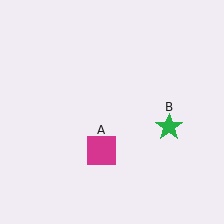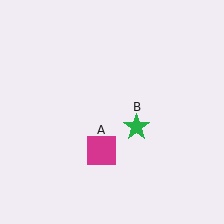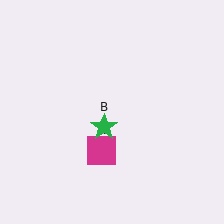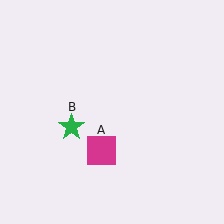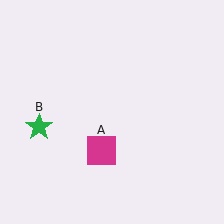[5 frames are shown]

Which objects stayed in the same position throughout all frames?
Magenta square (object A) remained stationary.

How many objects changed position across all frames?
1 object changed position: green star (object B).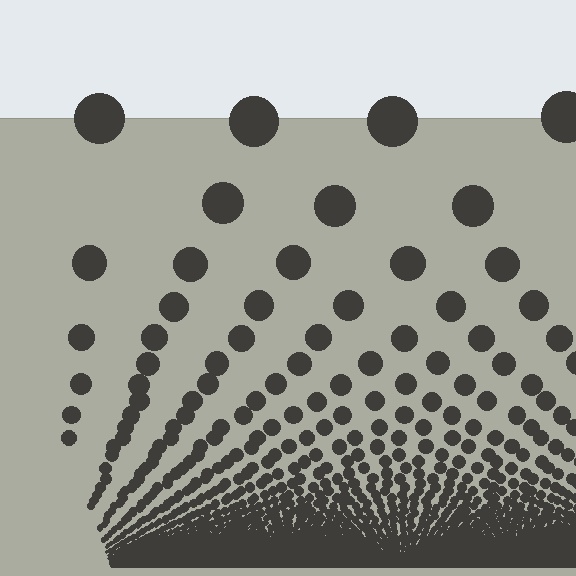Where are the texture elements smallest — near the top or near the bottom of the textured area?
Near the bottom.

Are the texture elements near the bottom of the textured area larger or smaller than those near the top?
Smaller. The gradient is inverted — elements near the bottom are smaller and denser.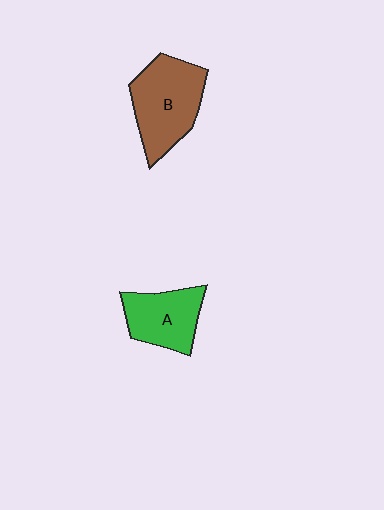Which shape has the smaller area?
Shape A (green).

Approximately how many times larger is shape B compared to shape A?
Approximately 1.4 times.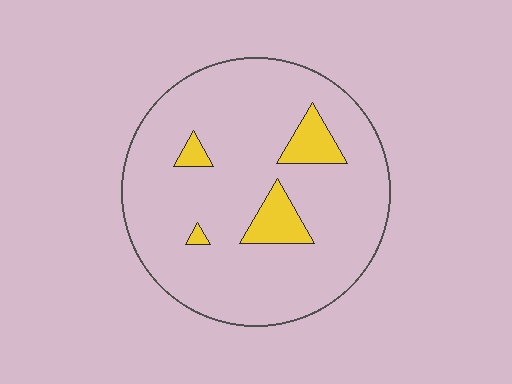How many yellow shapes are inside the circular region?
4.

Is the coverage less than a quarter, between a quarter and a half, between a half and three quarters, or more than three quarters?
Less than a quarter.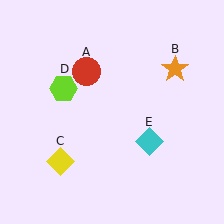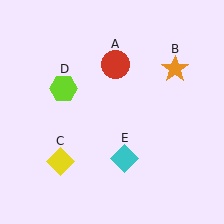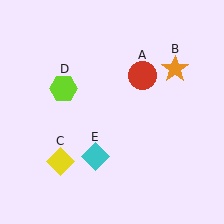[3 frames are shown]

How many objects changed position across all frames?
2 objects changed position: red circle (object A), cyan diamond (object E).